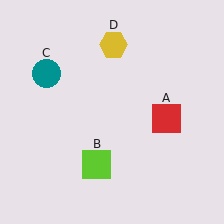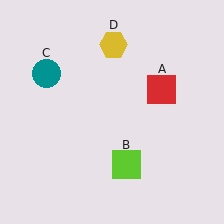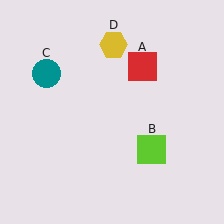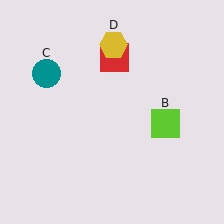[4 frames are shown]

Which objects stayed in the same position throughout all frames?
Teal circle (object C) and yellow hexagon (object D) remained stationary.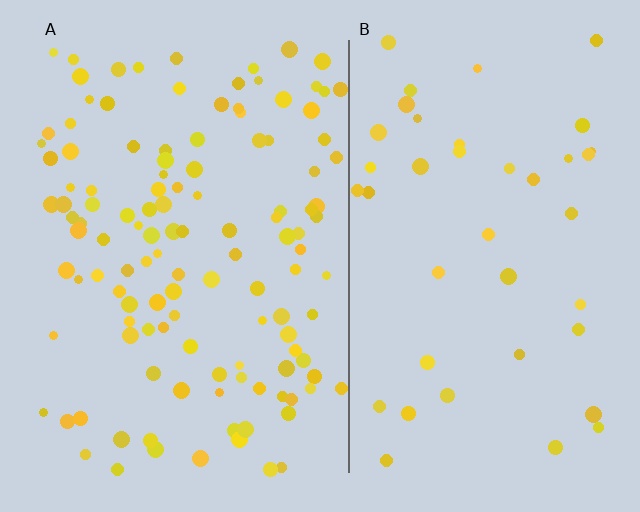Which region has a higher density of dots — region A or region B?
A (the left).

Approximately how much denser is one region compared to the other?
Approximately 3.0× — region A over region B.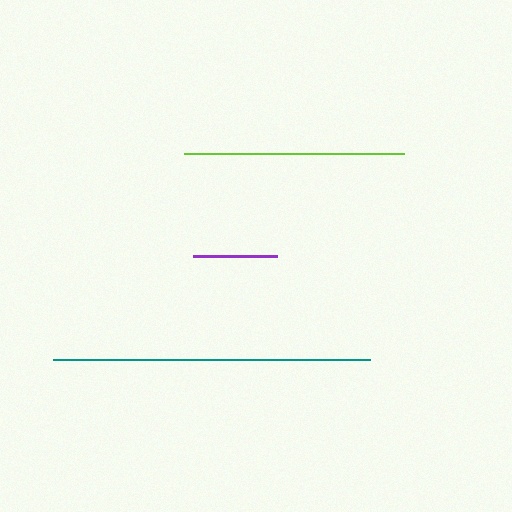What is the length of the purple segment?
The purple segment is approximately 85 pixels long.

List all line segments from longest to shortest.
From longest to shortest: teal, lime, purple.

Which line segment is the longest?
The teal line is the longest at approximately 317 pixels.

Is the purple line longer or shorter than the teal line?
The teal line is longer than the purple line.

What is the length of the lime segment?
The lime segment is approximately 219 pixels long.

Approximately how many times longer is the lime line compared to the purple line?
The lime line is approximately 2.6 times the length of the purple line.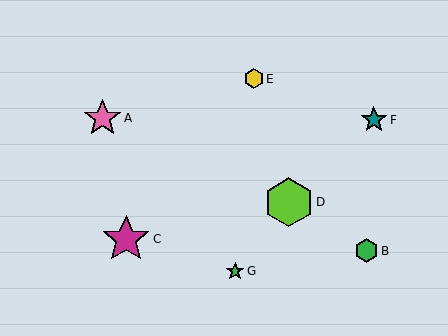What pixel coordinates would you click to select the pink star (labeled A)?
Click at (102, 118) to select the pink star A.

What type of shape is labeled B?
Shape B is a green hexagon.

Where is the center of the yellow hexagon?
The center of the yellow hexagon is at (254, 79).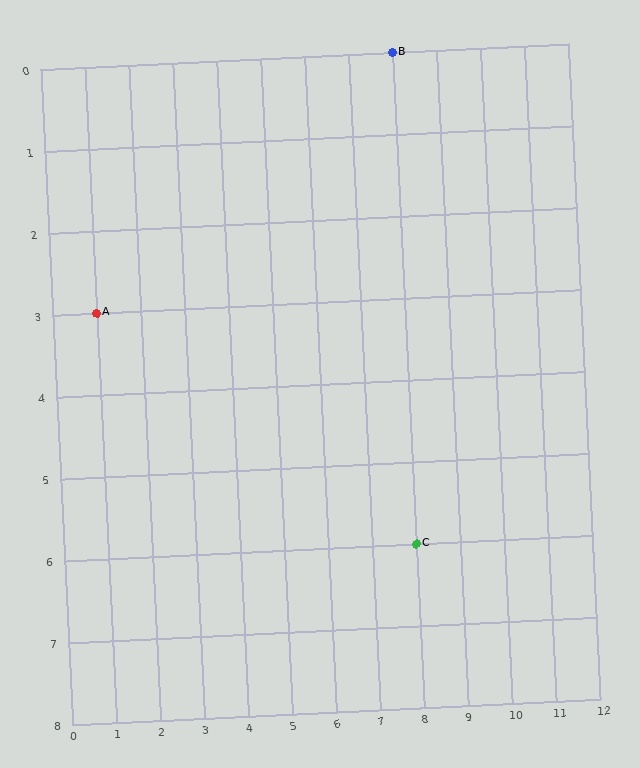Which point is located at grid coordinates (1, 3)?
Point A is at (1, 3).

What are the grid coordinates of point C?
Point C is at grid coordinates (8, 6).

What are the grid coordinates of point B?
Point B is at grid coordinates (8, 0).